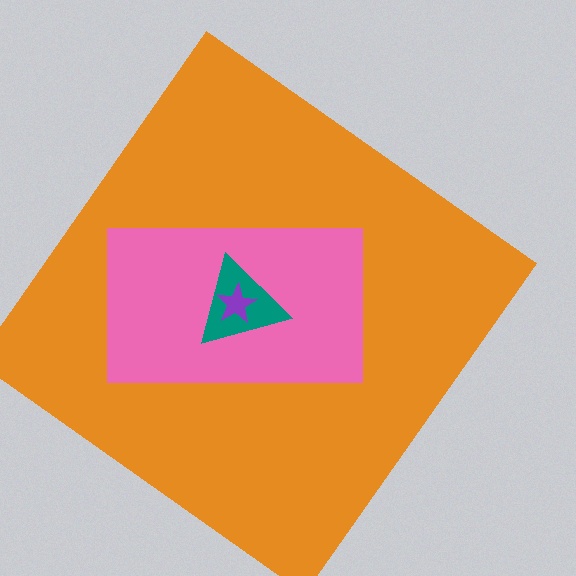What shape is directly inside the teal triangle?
The purple star.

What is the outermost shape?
The orange diamond.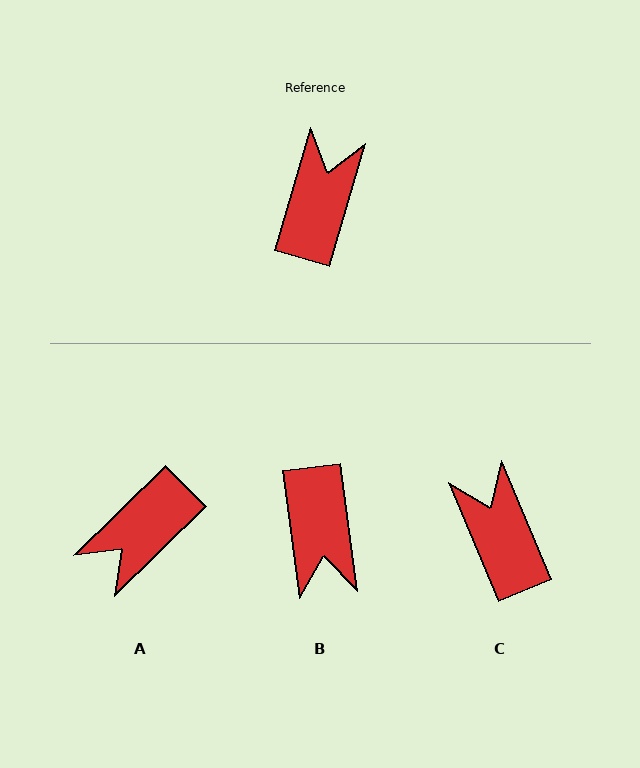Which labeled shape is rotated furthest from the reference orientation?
B, about 156 degrees away.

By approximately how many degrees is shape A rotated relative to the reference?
Approximately 151 degrees counter-clockwise.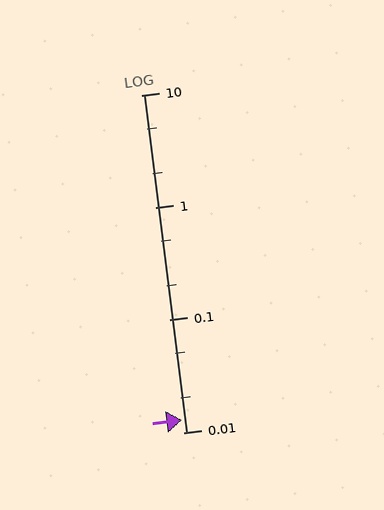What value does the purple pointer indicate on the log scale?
The pointer indicates approximately 0.013.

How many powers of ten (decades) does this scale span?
The scale spans 3 decades, from 0.01 to 10.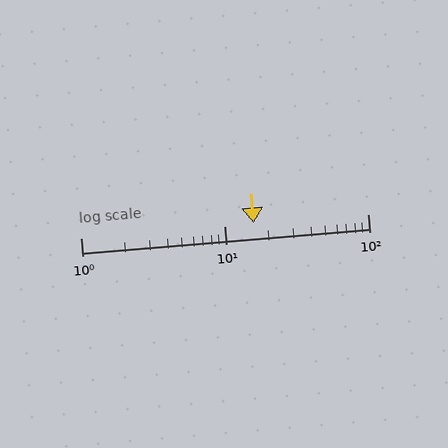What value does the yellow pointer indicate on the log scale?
The pointer indicates approximately 16.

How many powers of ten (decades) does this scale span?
The scale spans 2 decades, from 1 to 100.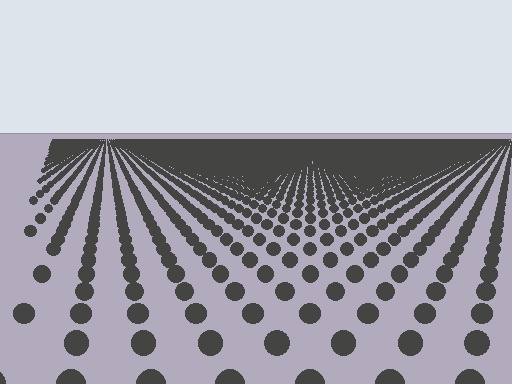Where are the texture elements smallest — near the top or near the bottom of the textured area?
Near the top.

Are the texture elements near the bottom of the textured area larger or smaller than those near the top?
Larger. Near the bottom, elements are closer to the viewer and appear at a bigger on-screen size.